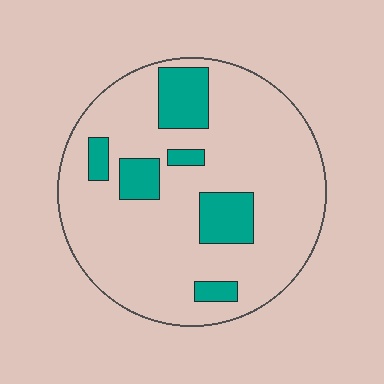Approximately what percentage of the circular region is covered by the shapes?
Approximately 20%.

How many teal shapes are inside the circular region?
6.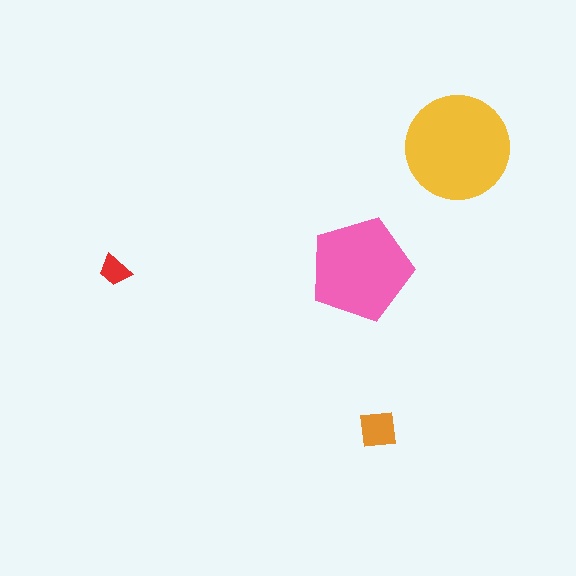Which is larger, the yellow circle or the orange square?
The yellow circle.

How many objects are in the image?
There are 4 objects in the image.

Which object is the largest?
The yellow circle.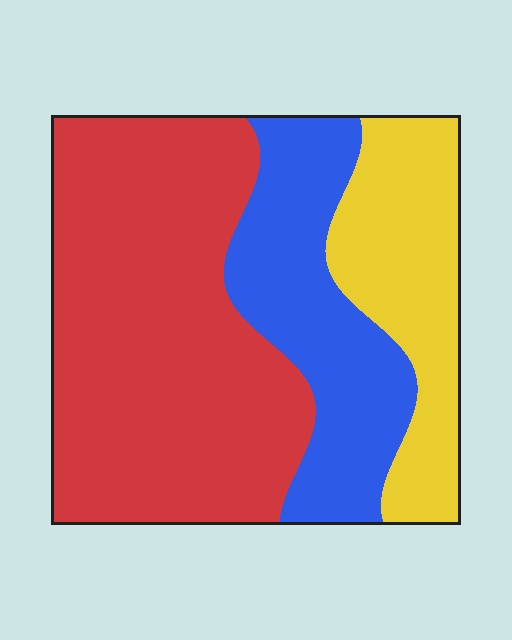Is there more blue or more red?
Red.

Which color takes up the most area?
Red, at roughly 55%.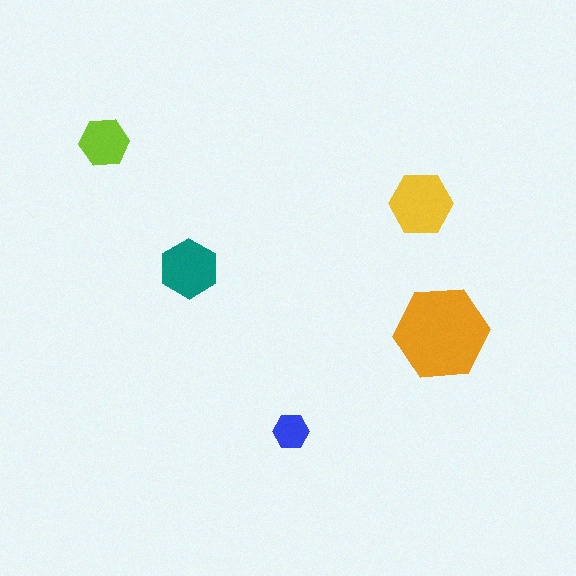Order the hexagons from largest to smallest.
the orange one, the yellow one, the teal one, the lime one, the blue one.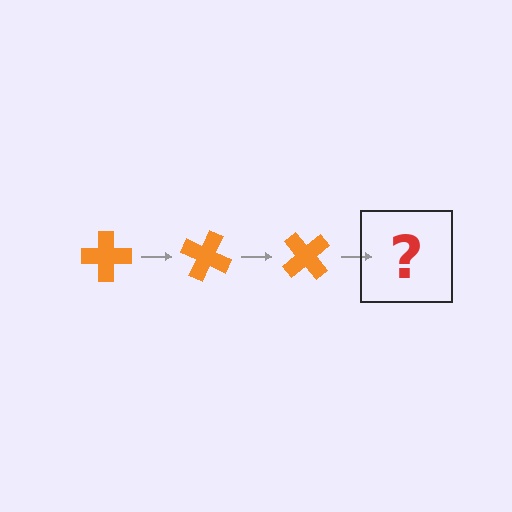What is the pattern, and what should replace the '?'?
The pattern is that the cross rotates 25 degrees each step. The '?' should be an orange cross rotated 75 degrees.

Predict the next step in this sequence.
The next step is an orange cross rotated 75 degrees.